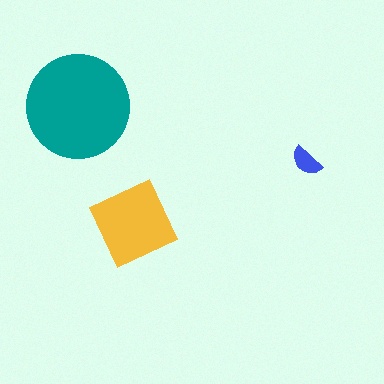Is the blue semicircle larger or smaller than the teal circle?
Smaller.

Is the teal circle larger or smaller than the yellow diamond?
Larger.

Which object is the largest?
The teal circle.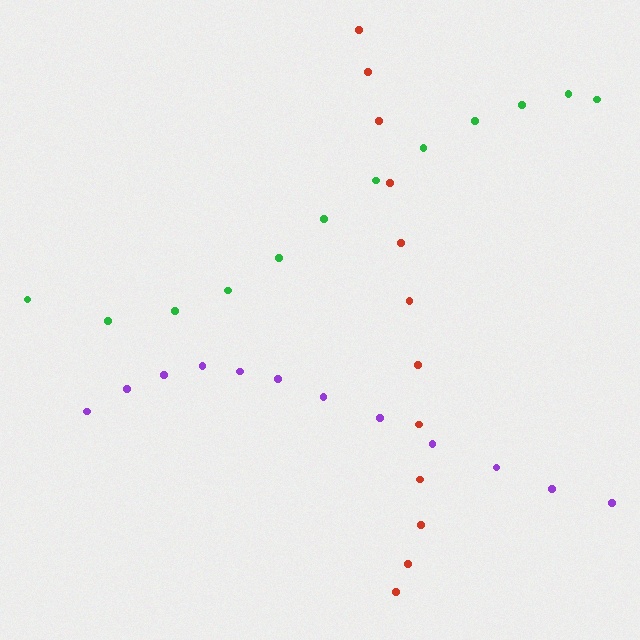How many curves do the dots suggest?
There are 3 distinct paths.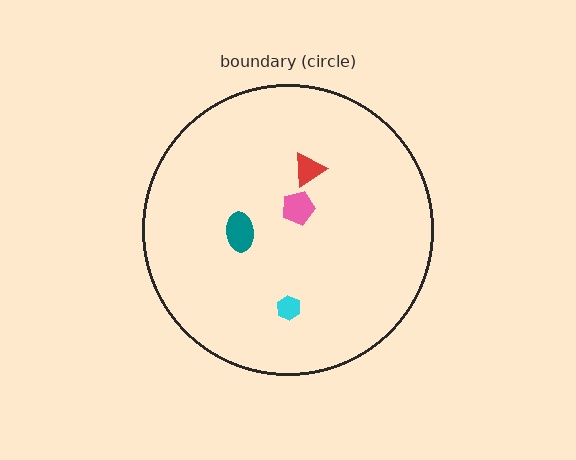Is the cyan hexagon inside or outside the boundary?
Inside.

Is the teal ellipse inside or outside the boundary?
Inside.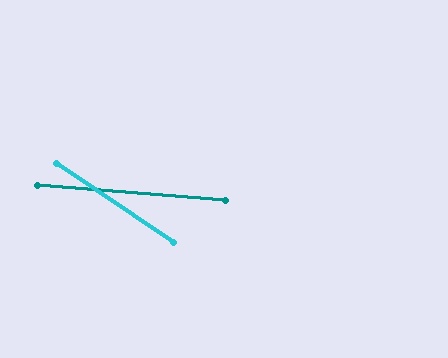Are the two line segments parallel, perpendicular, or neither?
Neither parallel nor perpendicular — they differ by about 29°.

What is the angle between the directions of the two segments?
Approximately 29 degrees.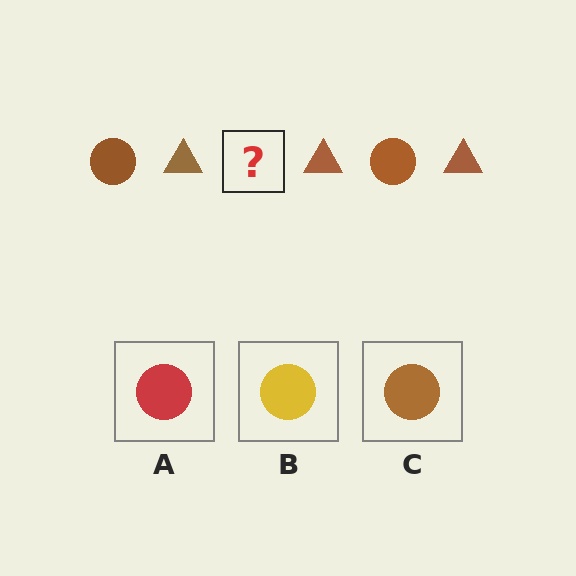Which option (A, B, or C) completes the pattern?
C.